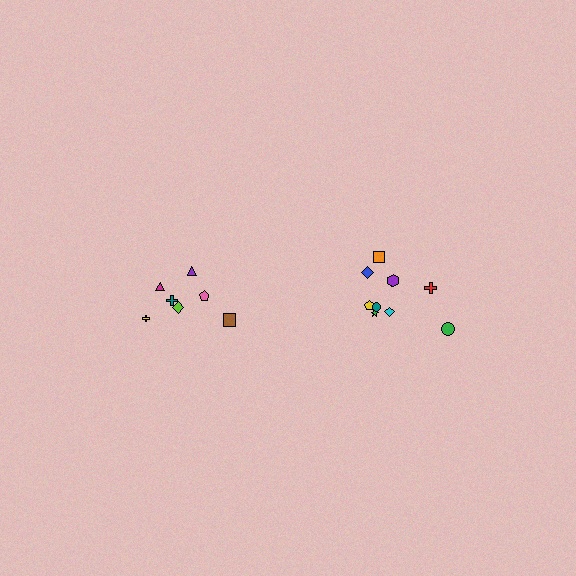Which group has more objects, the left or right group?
The right group.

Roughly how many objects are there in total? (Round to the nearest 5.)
Roughly 15 objects in total.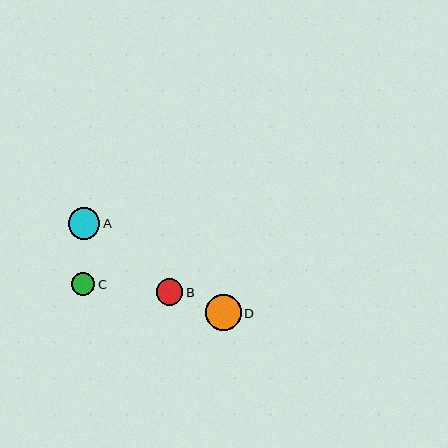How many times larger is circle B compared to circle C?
Circle B is approximately 1.2 times the size of circle C.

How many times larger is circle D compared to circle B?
Circle D is approximately 1.4 times the size of circle B.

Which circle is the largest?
Circle D is the largest with a size of approximately 36 pixels.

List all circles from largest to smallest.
From largest to smallest: D, A, B, C.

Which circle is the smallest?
Circle C is the smallest with a size of approximately 23 pixels.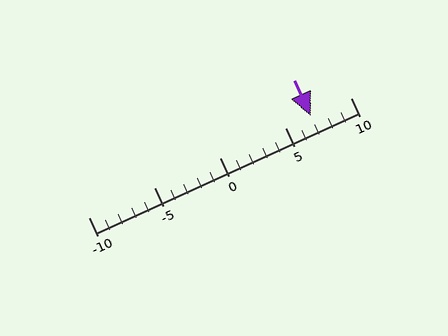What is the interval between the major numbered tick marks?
The major tick marks are spaced 5 units apart.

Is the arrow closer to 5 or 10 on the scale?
The arrow is closer to 5.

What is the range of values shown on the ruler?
The ruler shows values from -10 to 10.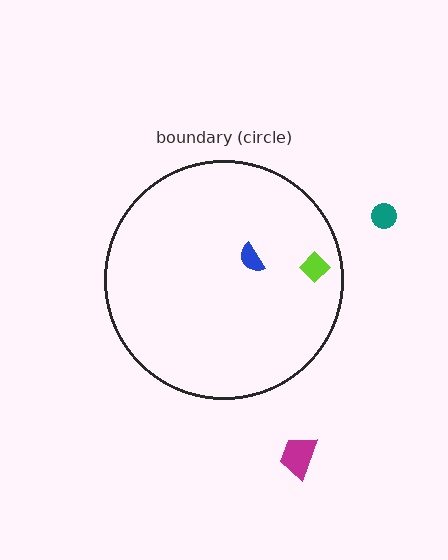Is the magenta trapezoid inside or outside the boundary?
Outside.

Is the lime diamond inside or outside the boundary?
Inside.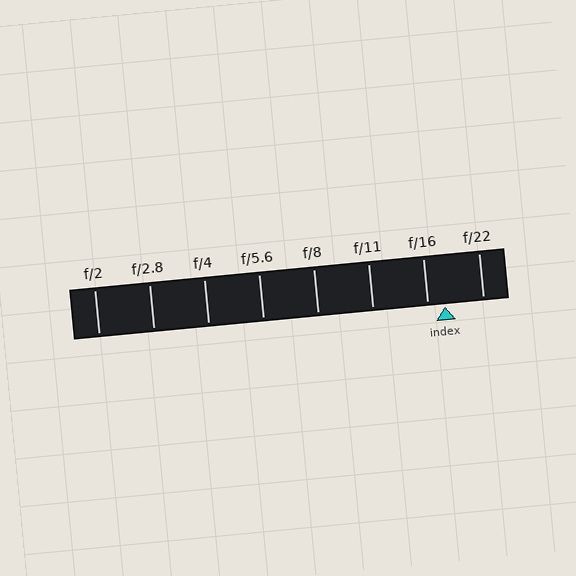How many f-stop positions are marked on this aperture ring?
There are 8 f-stop positions marked.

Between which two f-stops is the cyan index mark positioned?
The index mark is between f/16 and f/22.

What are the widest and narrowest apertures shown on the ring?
The widest aperture shown is f/2 and the narrowest is f/22.